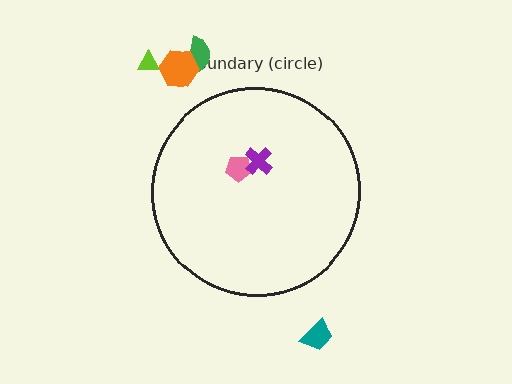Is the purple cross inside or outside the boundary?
Inside.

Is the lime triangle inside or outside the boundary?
Outside.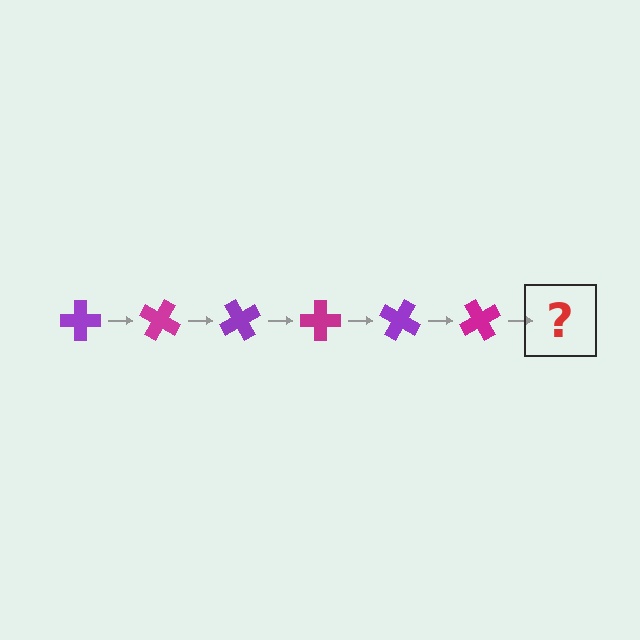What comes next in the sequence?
The next element should be a purple cross, rotated 180 degrees from the start.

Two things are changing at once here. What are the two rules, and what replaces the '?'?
The two rules are that it rotates 30 degrees each step and the color cycles through purple and magenta. The '?' should be a purple cross, rotated 180 degrees from the start.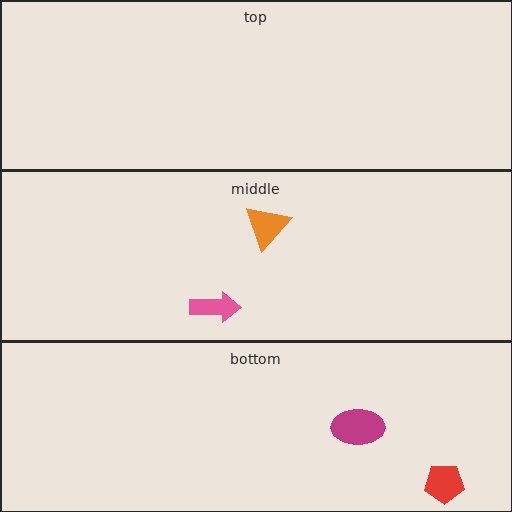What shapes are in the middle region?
The pink arrow, the orange triangle.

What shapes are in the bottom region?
The red pentagon, the magenta ellipse.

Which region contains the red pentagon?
The bottom region.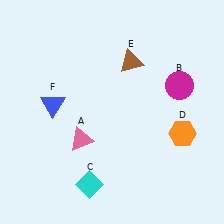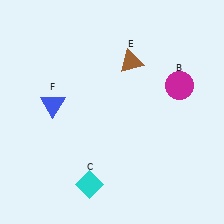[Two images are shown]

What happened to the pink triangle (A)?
The pink triangle (A) was removed in Image 2. It was in the bottom-left area of Image 1.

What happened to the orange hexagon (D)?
The orange hexagon (D) was removed in Image 2. It was in the bottom-right area of Image 1.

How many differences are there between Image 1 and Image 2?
There are 2 differences between the two images.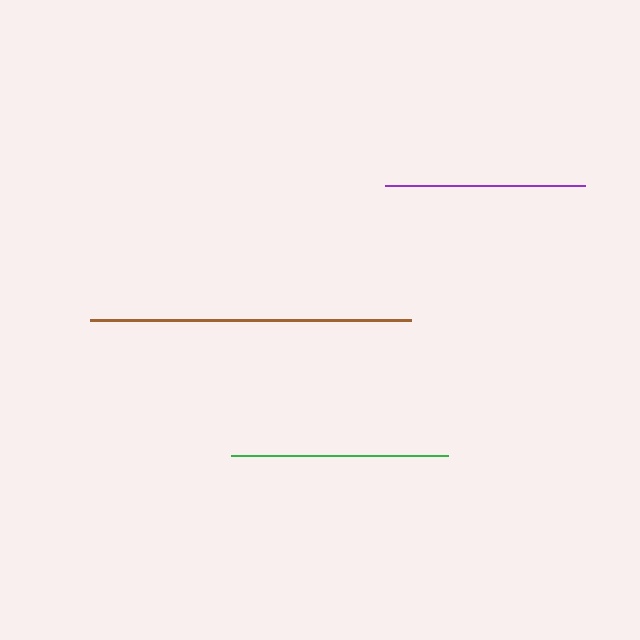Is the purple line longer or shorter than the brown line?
The brown line is longer than the purple line.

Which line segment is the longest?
The brown line is the longest at approximately 321 pixels.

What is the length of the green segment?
The green segment is approximately 217 pixels long.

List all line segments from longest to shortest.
From longest to shortest: brown, green, purple.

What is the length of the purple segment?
The purple segment is approximately 200 pixels long.